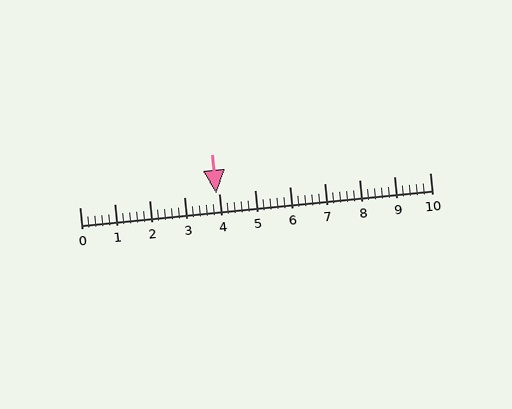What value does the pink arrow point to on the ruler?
The pink arrow points to approximately 3.9.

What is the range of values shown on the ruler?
The ruler shows values from 0 to 10.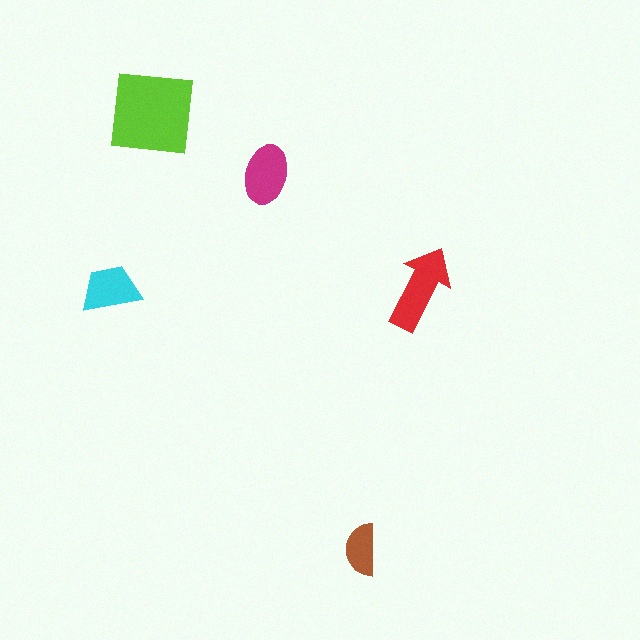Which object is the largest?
The lime square.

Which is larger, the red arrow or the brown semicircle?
The red arrow.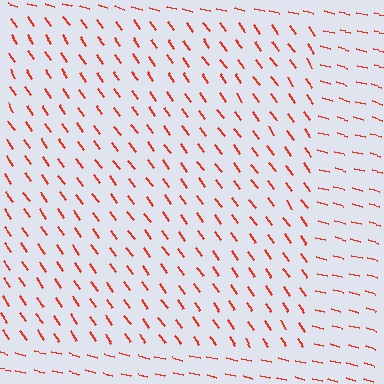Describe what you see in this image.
The image is filled with small red line segments. A rectangle region in the image has lines oriented differently from the surrounding lines, creating a visible texture boundary.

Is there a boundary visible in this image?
Yes, there is a texture boundary formed by a change in line orientation.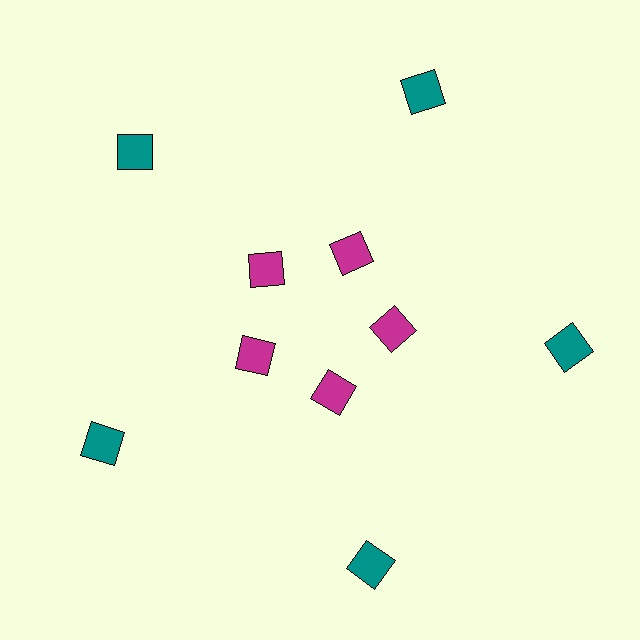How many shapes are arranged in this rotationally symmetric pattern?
There are 10 shapes, arranged in 5 groups of 2.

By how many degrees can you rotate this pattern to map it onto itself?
The pattern maps onto itself every 72 degrees of rotation.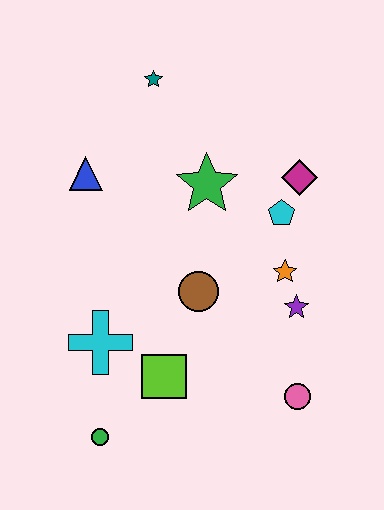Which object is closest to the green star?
The cyan pentagon is closest to the green star.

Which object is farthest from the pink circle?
The teal star is farthest from the pink circle.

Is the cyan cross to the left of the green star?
Yes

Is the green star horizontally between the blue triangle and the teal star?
No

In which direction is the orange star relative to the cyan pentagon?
The orange star is below the cyan pentagon.